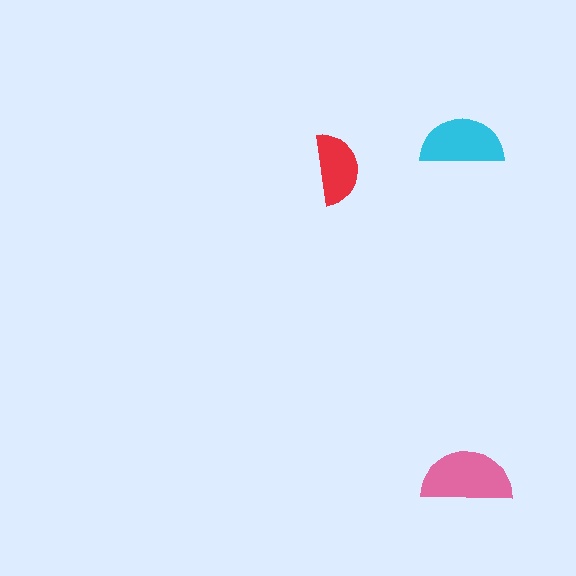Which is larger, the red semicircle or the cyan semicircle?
The cyan one.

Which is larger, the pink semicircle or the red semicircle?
The pink one.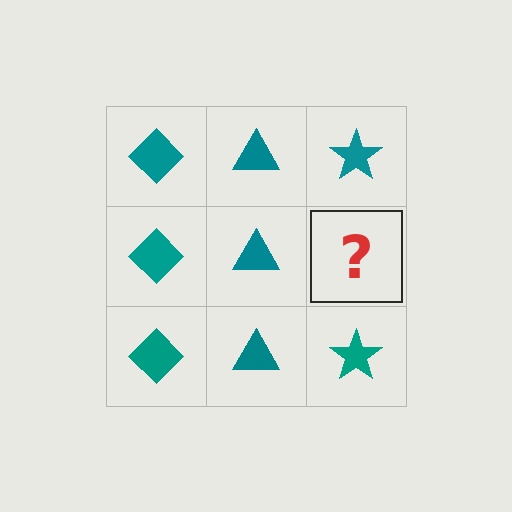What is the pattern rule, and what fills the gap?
The rule is that each column has a consistent shape. The gap should be filled with a teal star.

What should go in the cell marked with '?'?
The missing cell should contain a teal star.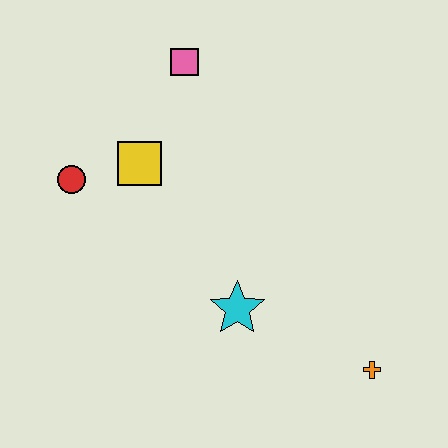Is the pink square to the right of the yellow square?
Yes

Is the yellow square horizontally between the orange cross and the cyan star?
No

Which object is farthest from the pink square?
The orange cross is farthest from the pink square.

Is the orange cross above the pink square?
No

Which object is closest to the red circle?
The yellow square is closest to the red circle.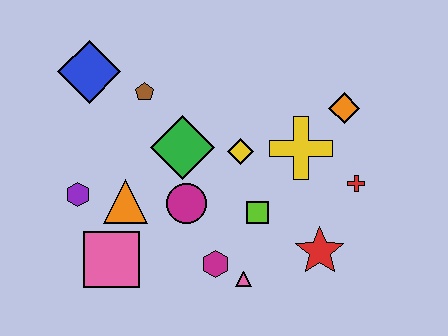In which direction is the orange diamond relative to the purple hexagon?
The orange diamond is to the right of the purple hexagon.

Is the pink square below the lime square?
Yes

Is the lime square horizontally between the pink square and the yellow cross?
Yes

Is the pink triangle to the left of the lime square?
Yes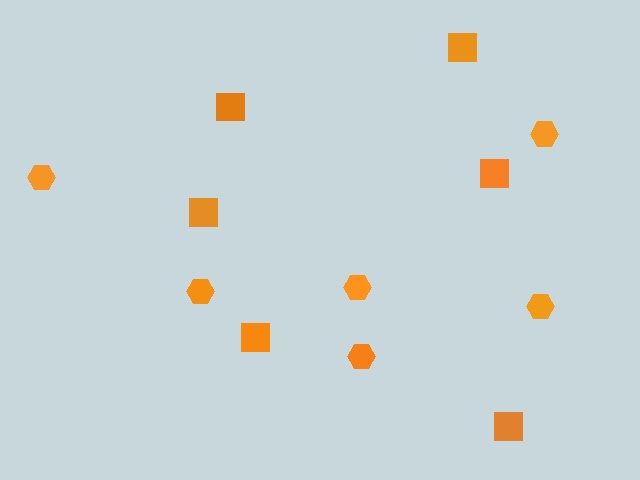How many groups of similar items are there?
There are 2 groups: one group of squares (6) and one group of hexagons (6).